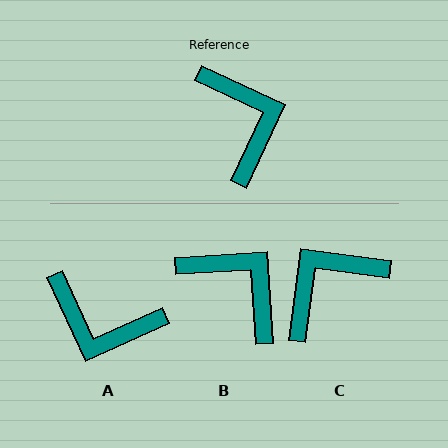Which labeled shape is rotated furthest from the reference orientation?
A, about 130 degrees away.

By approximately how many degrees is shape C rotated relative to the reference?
Approximately 108 degrees counter-clockwise.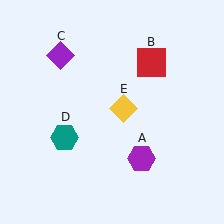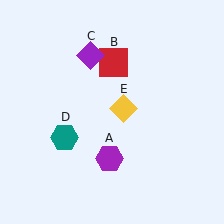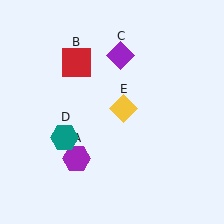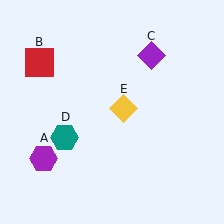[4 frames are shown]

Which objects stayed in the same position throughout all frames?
Teal hexagon (object D) and yellow diamond (object E) remained stationary.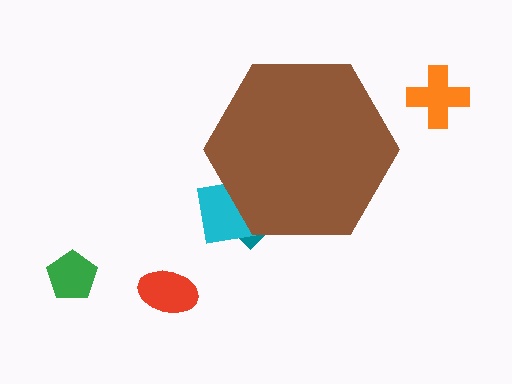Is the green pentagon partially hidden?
No, the green pentagon is fully visible.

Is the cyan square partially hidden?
Yes, the cyan square is partially hidden behind the brown hexagon.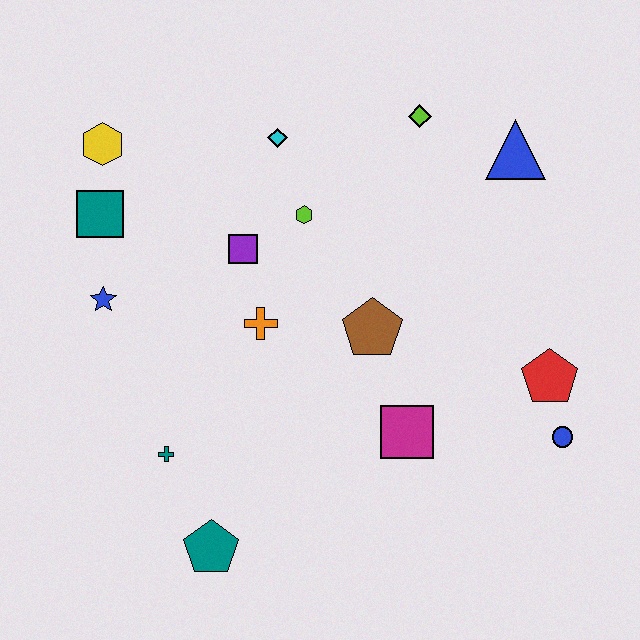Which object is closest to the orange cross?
The purple square is closest to the orange cross.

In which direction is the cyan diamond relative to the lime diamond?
The cyan diamond is to the left of the lime diamond.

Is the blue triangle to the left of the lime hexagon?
No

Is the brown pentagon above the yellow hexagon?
No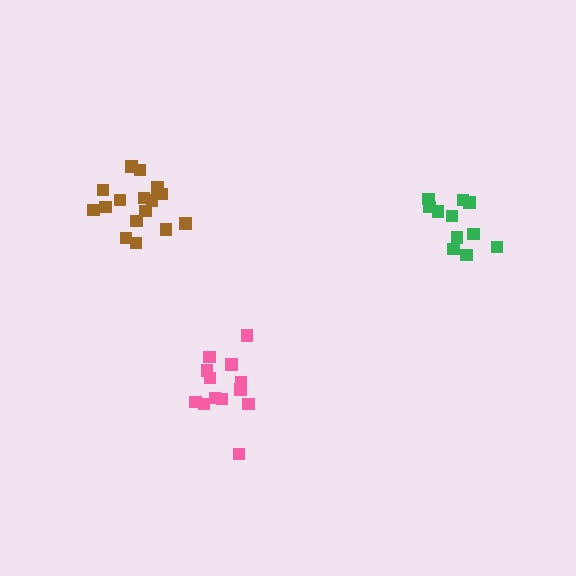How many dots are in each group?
Group 1: 13 dots, Group 2: 11 dots, Group 3: 16 dots (40 total).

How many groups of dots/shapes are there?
There are 3 groups.